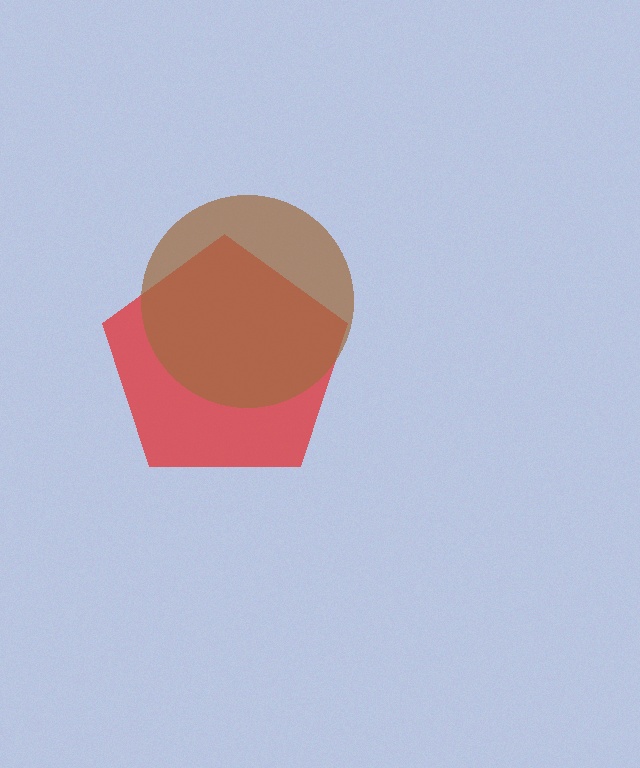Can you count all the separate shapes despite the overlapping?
Yes, there are 2 separate shapes.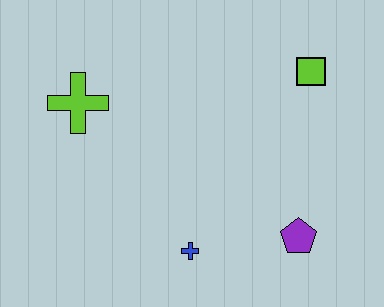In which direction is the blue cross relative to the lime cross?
The blue cross is below the lime cross.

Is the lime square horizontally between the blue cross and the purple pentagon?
No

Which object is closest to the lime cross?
The blue cross is closest to the lime cross.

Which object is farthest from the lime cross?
The purple pentagon is farthest from the lime cross.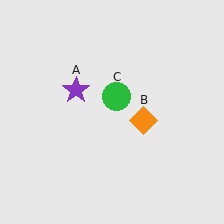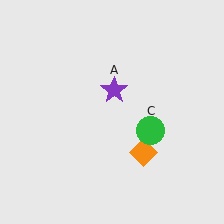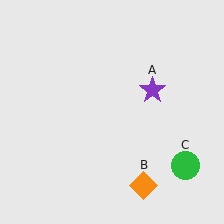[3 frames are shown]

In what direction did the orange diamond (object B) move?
The orange diamond (object B) moved down.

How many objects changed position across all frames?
3 objects changed position: purple star (object A), orange diamond (object B), green circle (object C).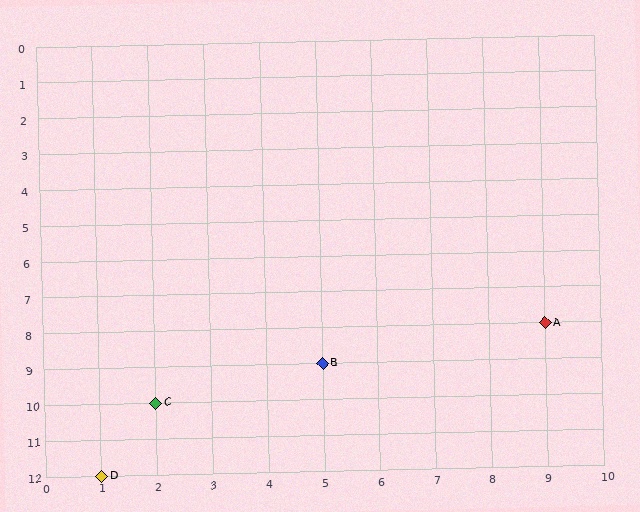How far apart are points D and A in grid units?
Points D and A are 8 columns and 4 rows apart (about 8.9 grid units diagonally).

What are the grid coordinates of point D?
Point D is at grid coordinates (1, 12).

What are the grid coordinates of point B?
Point B is at grid coordinates (5, 9).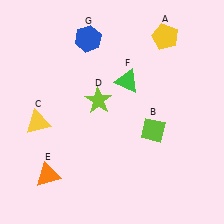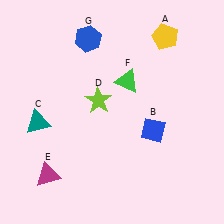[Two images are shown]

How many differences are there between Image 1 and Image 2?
There are 3 differences between the two images.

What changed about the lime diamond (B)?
In Image 1, B is lime. In Image 2, it changed to blue.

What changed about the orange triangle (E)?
In Image 1, E is orange. In Image 2, it changed to magenta.